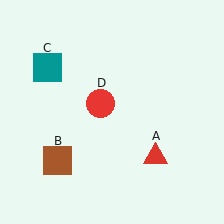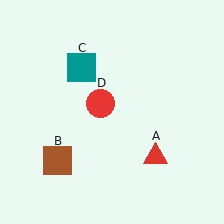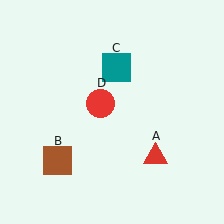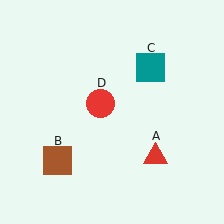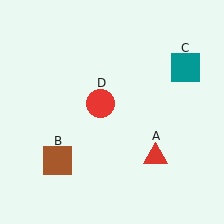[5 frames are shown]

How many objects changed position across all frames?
1 object changed position: teal square (object C).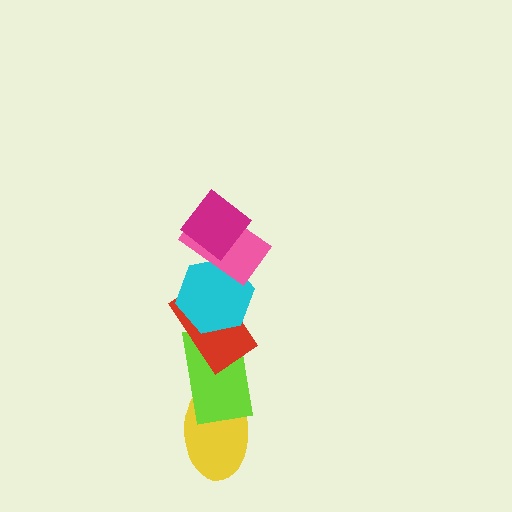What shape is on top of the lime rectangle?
The red rectangle is on top of the lime rectangle.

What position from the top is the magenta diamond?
The magenta diamond is 1st from the top.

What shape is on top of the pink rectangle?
The magenta diamond is on top of the pink rectangle.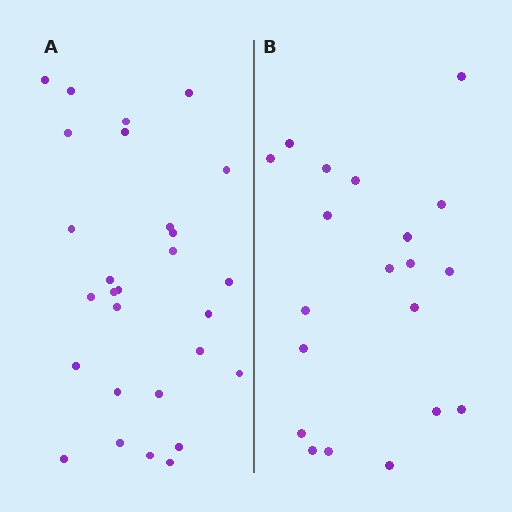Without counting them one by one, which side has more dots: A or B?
Region A (the left region) has more dots.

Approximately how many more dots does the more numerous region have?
Region A has roughly 8 or so more dots than region B.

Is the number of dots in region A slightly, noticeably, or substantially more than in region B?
Region A has noticeably more, but not dramatically so. The ratio is roughly 1.4 to 1.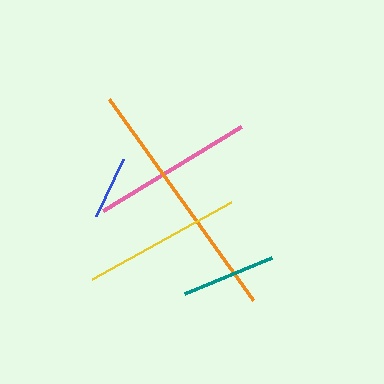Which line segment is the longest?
The orange line is the longest at approximately 247 pixels.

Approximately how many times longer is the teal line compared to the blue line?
The teal line is approximately 1.5 times the length of the blue line.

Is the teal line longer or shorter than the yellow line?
The yellow line is longer than the teal line.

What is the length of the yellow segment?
The yellow segment is approximately 159 pixels long.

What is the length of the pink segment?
The pink segment is approximately 161 pixels long.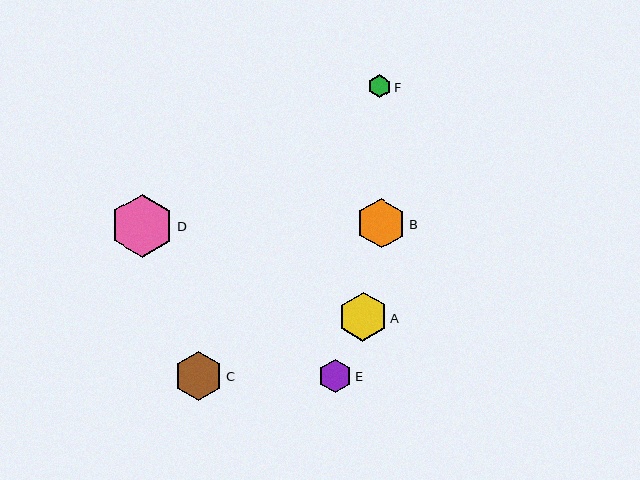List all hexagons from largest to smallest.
From largest to smallest: D, B, A, C, E, F.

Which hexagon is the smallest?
Hexagon F is the smallest with a size of approximately 23 pixels.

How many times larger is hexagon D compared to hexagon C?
Hexagon D is approximately 1.3 times the size of hexagon C.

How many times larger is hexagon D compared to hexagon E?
Hexagon D is approximately 1.9 times the size of hexagon E.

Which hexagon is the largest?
Hexagon D is the largest with a size of approximately 63 pixels.